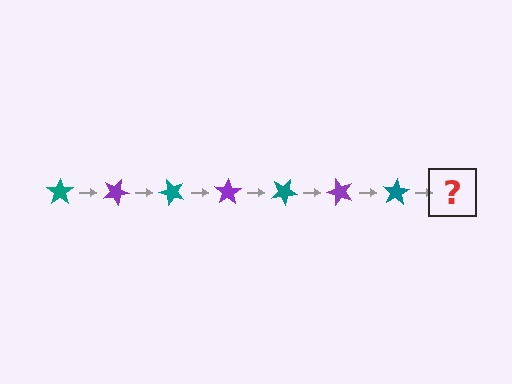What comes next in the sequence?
The next element should be a purple star, rotated 175 degrees from the start.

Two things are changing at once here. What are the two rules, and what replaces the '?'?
The two rules are that it rotates 25 degrees each step and the color cycles through teal and purple. The '?' should be a purple star, rotated 175 degrees from the start.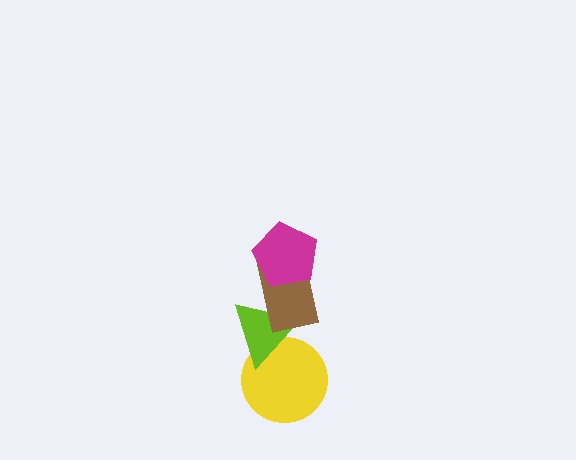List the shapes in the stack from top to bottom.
From top to bottom: the magenta pentagon, the brown rectangle, the lime triangle, the yellow circle.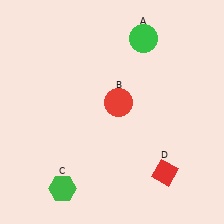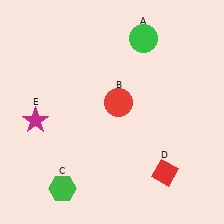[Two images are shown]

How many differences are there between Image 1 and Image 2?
There is 1 difference between the two images.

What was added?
A magenta star (E) was added in Image 2.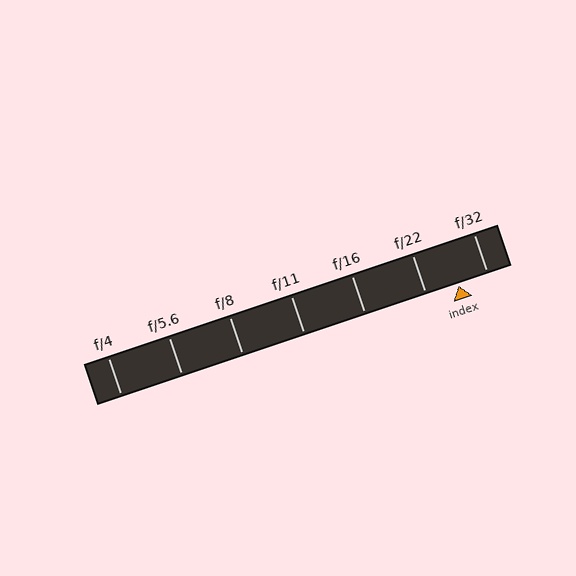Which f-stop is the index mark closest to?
The index mark is closest to f/32.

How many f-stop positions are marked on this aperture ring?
There are 7 f-stop positions marked.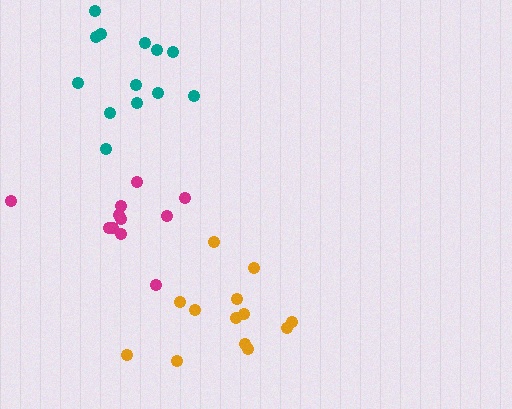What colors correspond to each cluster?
The clusters are colored: magenta, orange, teal.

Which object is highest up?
The teal cluster is topmost.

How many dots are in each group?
Group 1: 11 dots, Group 2: 13 dots, Group 3: 13 dots (37 total).